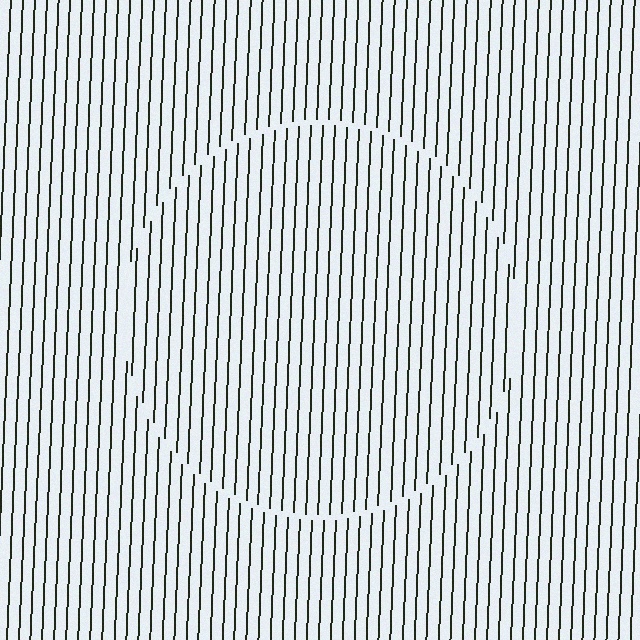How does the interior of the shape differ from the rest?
The interior of the shape contains the same grating, shifted by half a period — the contour is defined by the phase discontinuity where line-ends from the inner and outer gratings abut.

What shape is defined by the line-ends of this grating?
An illusory circle. The interior of the shape contains the same grating, shifted by half a period — the contour is defined by the phase discontinuity where line-ends from the inner and outer gratings abut.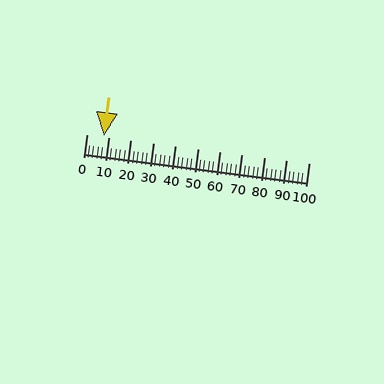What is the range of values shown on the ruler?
The ruler shows values from 0 to 100.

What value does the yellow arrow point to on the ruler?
The yellow arrow points to approximately 8.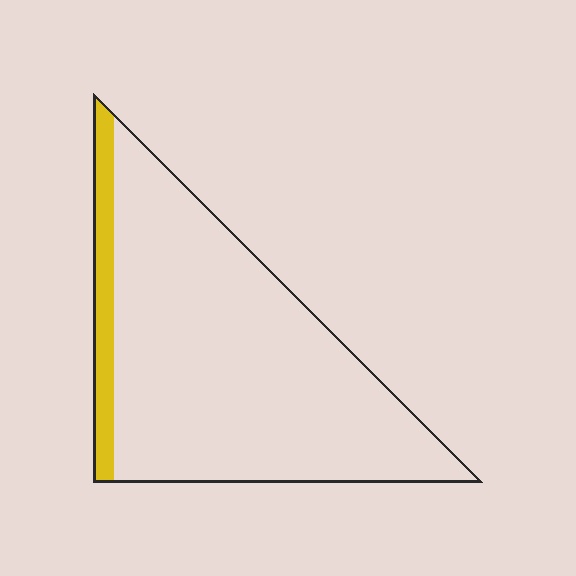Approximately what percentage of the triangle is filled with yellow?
Approximately 10%.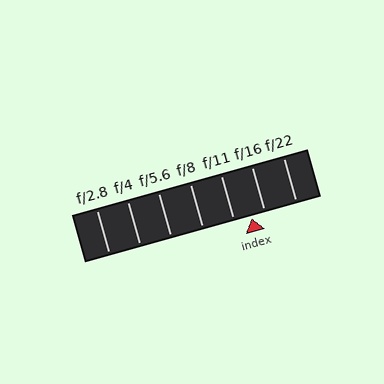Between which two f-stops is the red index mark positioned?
The index mark is between f/11 and f/16.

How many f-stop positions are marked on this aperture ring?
There are 7 f-stop positions marked.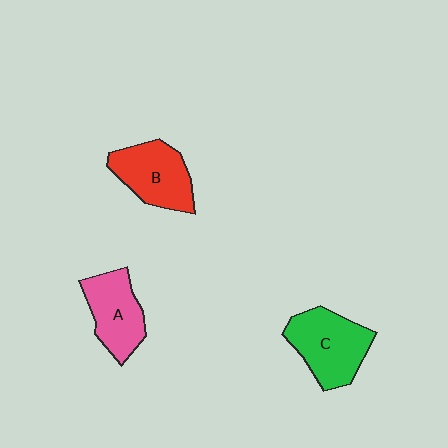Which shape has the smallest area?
Shape A (pink).